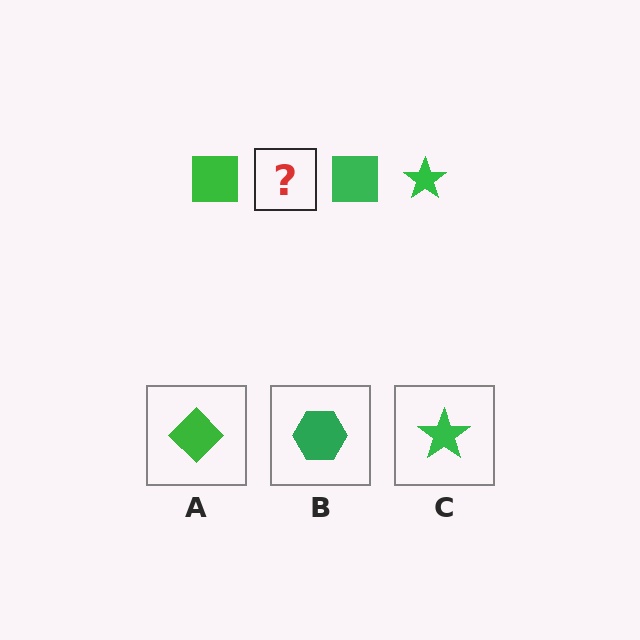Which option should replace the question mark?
Option C.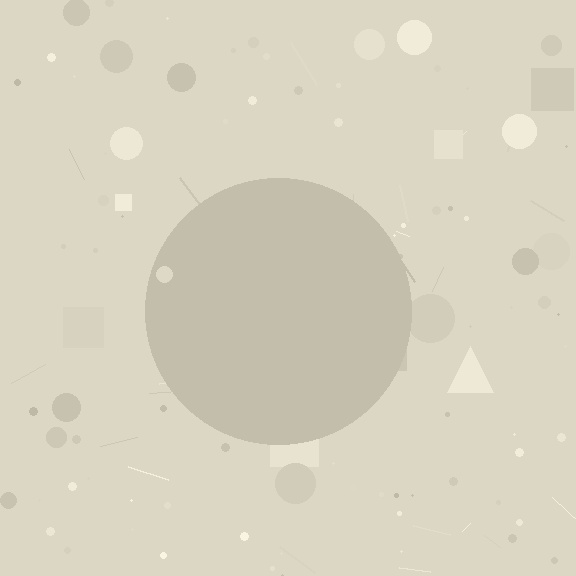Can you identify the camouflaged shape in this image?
The camouflaged shape is a circle.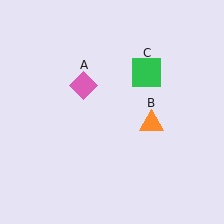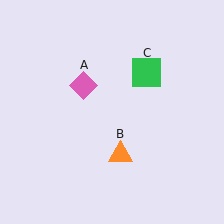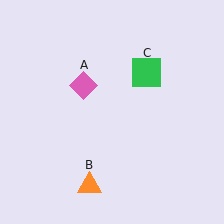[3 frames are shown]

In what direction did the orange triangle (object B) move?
The orange triangle (object B) moved down and to the left.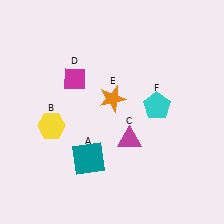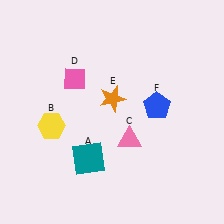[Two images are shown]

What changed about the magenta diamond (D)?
In Image 1, D is magenta. In Image 2, it changed to pink.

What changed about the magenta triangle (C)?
In Image 1, C is magenta. In Image 2, it changed to pink.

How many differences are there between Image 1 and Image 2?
There are 3 differences between the two images.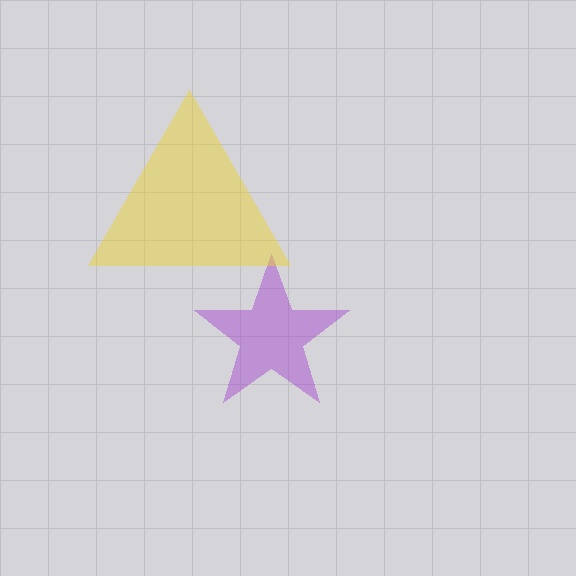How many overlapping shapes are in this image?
There are 2 overlapping shapes in the image.